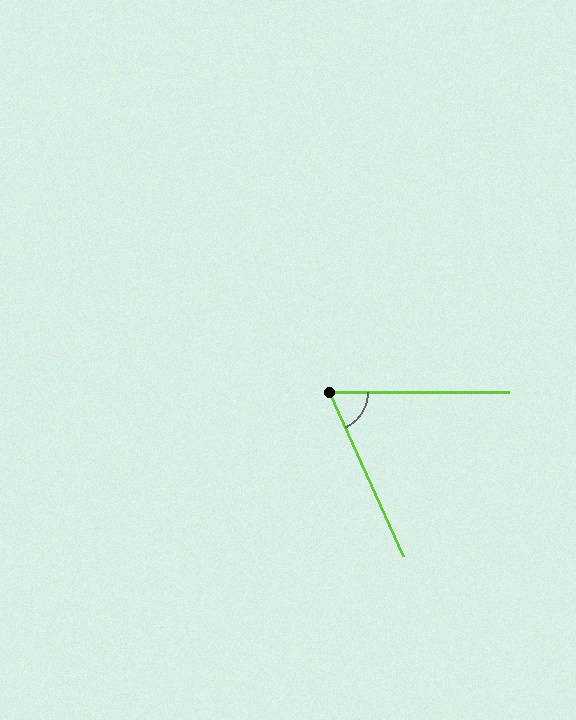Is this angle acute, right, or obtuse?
It is acute.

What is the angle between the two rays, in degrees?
Approximately 65 degrees.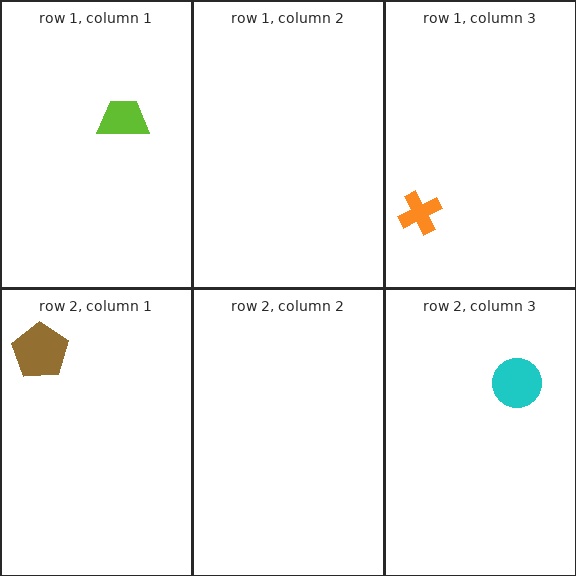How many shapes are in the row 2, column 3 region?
1.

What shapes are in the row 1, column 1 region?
The lime trapezoid.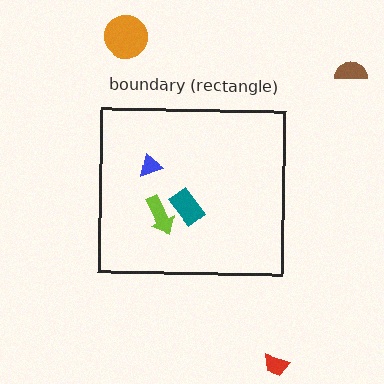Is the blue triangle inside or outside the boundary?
Inside.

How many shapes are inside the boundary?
3 inside, 3 outside.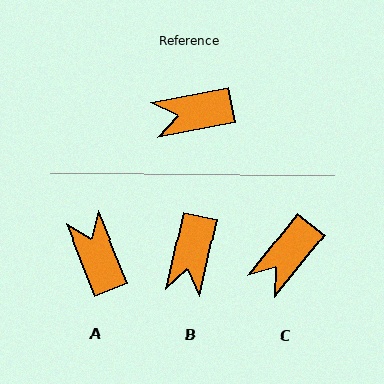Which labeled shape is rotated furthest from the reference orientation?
A, about 79 degrees away.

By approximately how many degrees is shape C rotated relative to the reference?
Approximately 41 degrees counter-clockwise.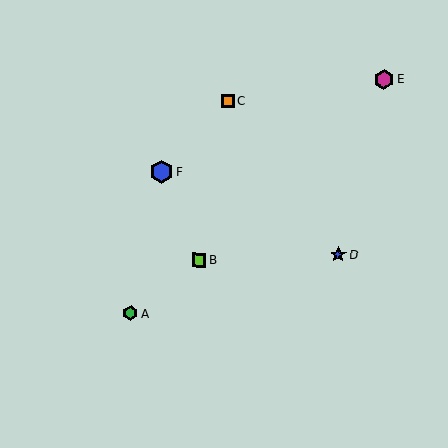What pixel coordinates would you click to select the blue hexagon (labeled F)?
Click at (161, 171) to select the blue hexagon F.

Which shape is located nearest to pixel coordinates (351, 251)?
The blue star (labeled D) at (338, 255) is nearest to that location.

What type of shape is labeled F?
Shape F is a blue hexagon.